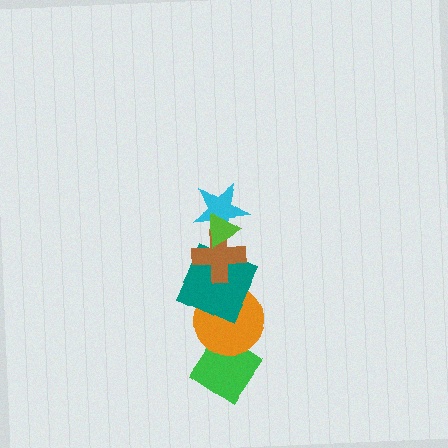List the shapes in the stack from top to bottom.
From top to bottom: the lime triangle, the cyan star, the brown cross, the teal square, the orange circle, the green diamond.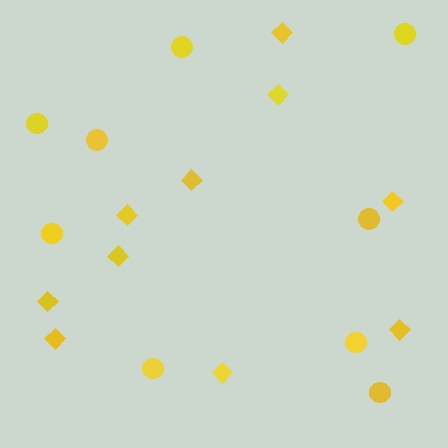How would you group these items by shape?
There are 2 groups: one group of circles (9) and one group of diamonds (10).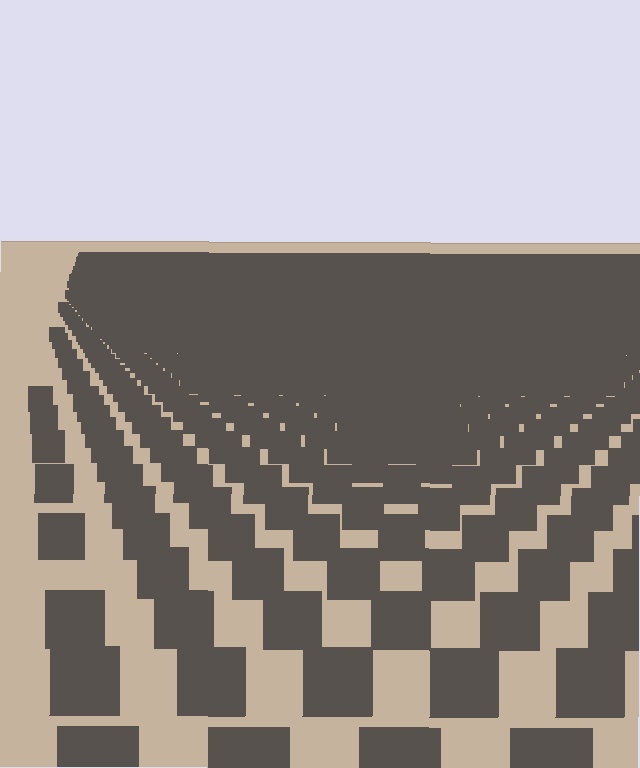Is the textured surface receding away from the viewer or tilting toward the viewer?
The surface is receding away from the viewer. Texture elements get smaller and denser toward the top.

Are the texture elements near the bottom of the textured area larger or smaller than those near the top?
Larger. Near the bottom, elements are closer to the viewer and appear at a bigger on-screen size.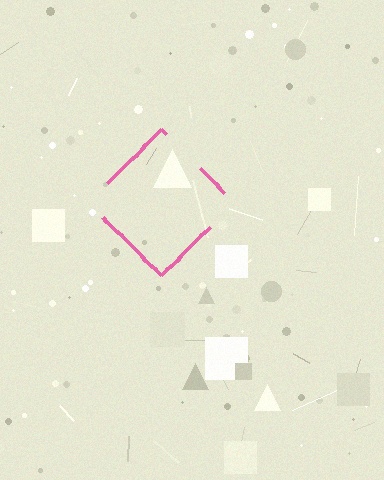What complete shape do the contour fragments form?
The contour fragments form a diamond.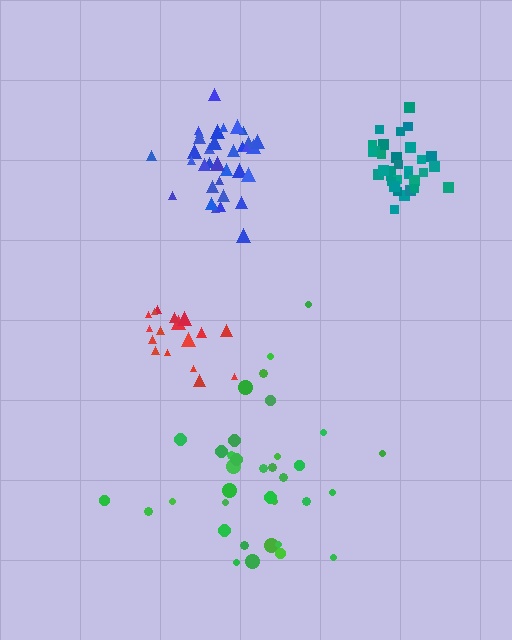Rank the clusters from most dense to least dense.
teal, blue, red, green.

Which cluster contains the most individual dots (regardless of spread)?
Green (35).